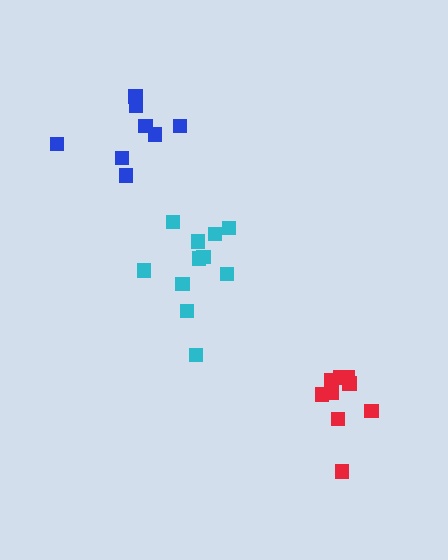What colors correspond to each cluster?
The clusters are colored: cyan, blue, red.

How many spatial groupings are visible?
There are 3 spatial groupings.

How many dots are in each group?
Group 1: 12 dots, Group 2: 8 dots, Group 3: 9 dots (29 total).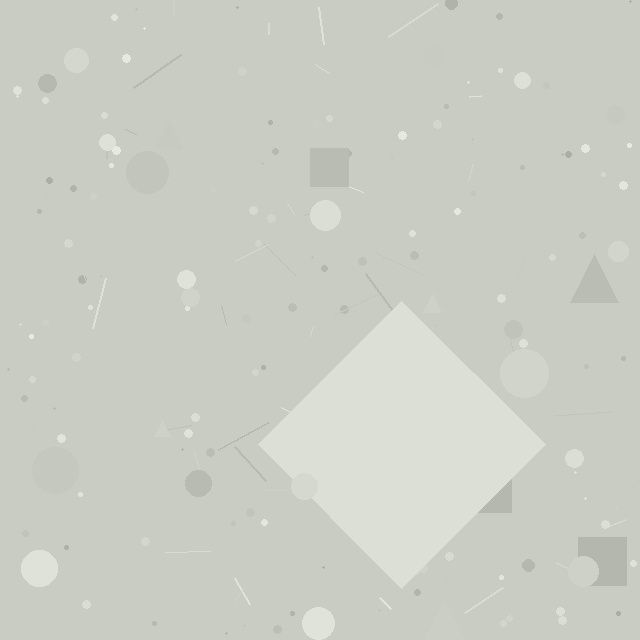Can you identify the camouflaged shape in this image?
The camouflaged shape is a diamond.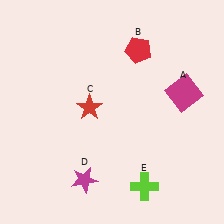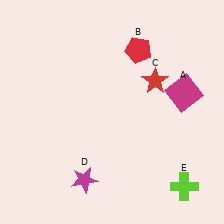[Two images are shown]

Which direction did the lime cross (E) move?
The lime cross (E) moved right.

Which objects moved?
The objects that moved are: the red star (C), the lime cross (E).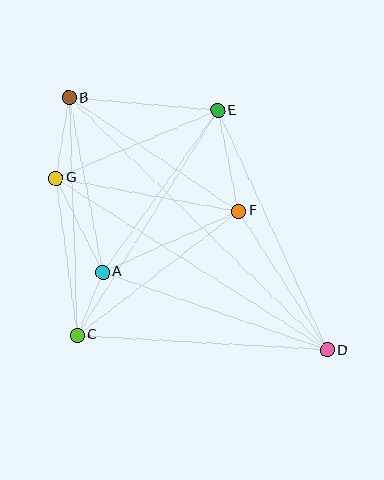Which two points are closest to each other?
Points A and C are closest to each other.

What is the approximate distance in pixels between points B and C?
The distance between B and C is approximately 238 pixels.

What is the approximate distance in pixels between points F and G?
The distance between F and G is approximately 186 pixels.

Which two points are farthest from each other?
Points B and D are farthest from each other.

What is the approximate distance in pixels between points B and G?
The distance between B and G is approximately 81 pixels.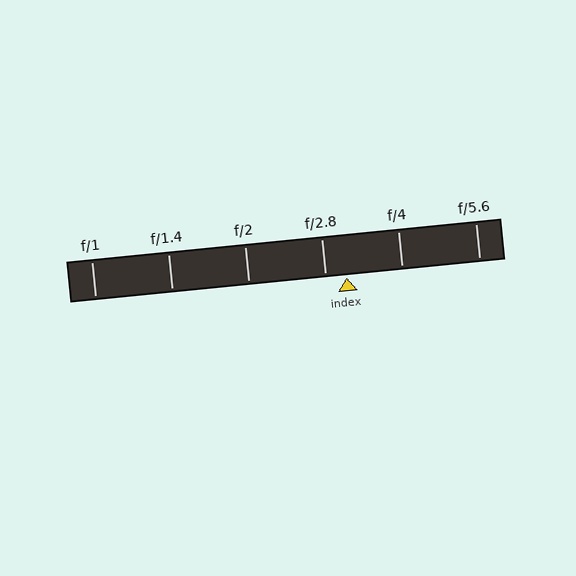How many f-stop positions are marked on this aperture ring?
There are 6 f-stop positions marked.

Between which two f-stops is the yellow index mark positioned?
The index mark is between f/2.8 and f/4.